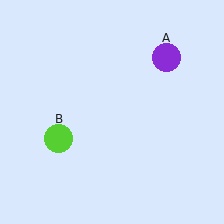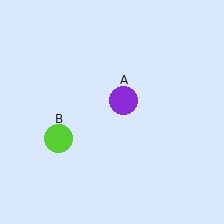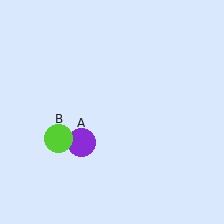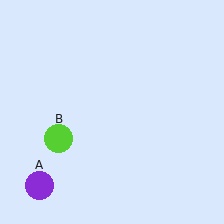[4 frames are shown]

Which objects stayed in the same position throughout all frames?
Lime circle (object B) remained stationary.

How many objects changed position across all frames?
1 object changed position: purple circle (object A).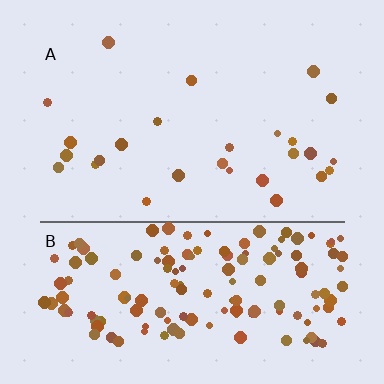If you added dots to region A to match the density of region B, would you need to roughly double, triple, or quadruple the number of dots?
Approximately quadruple.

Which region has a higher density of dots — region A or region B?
B (the bottom).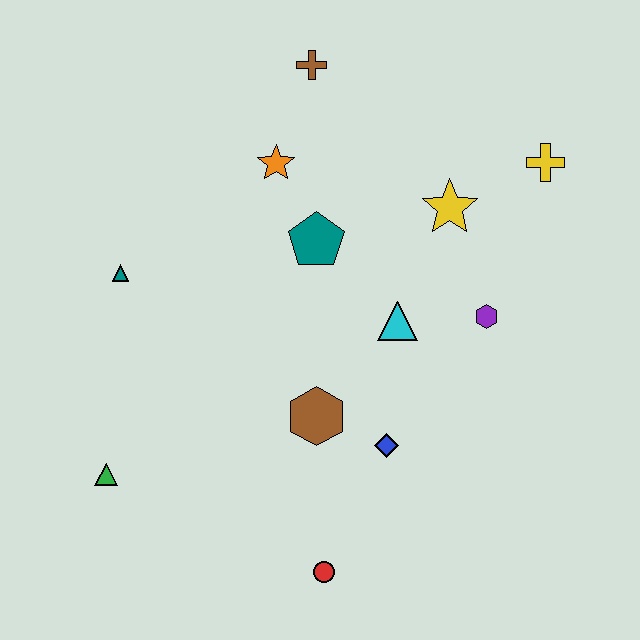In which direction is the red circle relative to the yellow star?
The red circle is below the yellow star.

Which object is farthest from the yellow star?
The green triangle is farthest from the yellow star.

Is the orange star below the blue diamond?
No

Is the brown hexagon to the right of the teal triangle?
Yes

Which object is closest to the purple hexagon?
The cyan triangle is closest to the purple hexagon.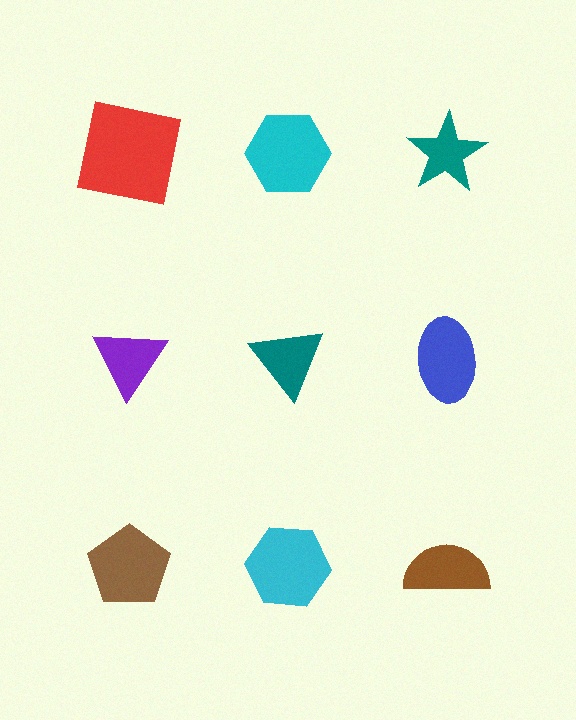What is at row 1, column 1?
A red square.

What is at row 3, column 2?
A cyan hexagon.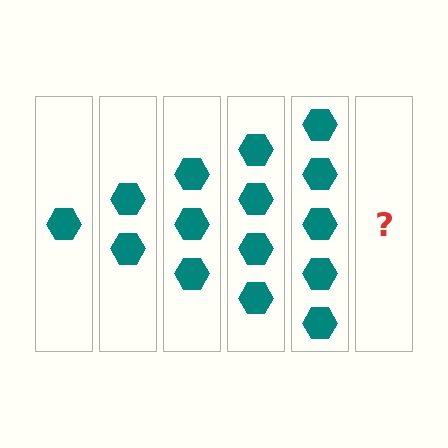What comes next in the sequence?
The next element should be 6 hexagons.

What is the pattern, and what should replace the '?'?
The pattern is that each step adds one more hexagon. The '?' should be 6 hexagons.